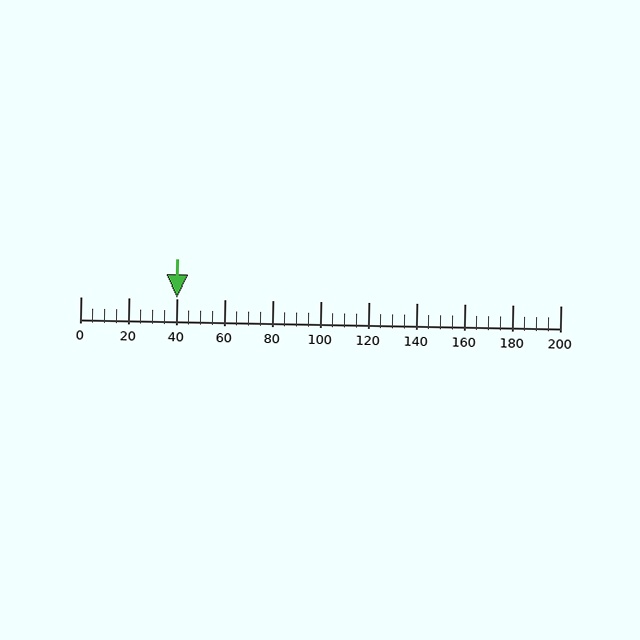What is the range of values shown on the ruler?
The ruler shows values from 0 to 200.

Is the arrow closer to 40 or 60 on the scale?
The arrow is closer to 40.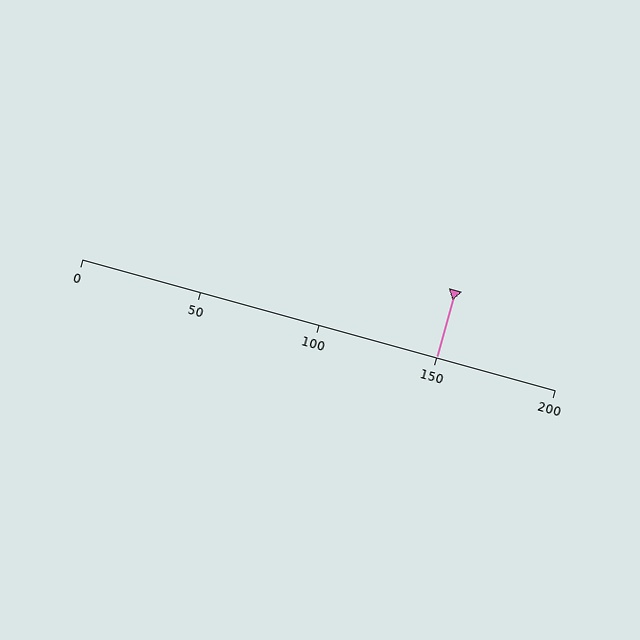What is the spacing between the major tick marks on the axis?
The major ticks are spaced 50 apart.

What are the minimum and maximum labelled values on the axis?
The axis runs from 0 to 200.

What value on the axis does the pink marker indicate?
The marker indicates approximately 150.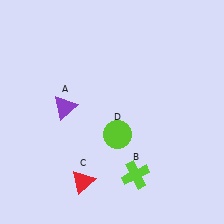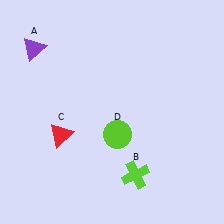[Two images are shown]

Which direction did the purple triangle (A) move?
The purple triangle (A) moved up.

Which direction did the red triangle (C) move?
The red triangle (C) moved up.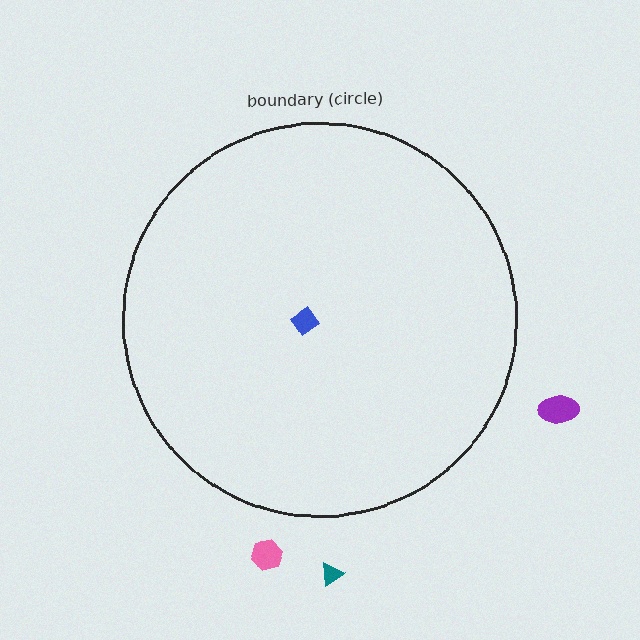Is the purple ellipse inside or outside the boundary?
Outside.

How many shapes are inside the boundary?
1 inside, 3 outside.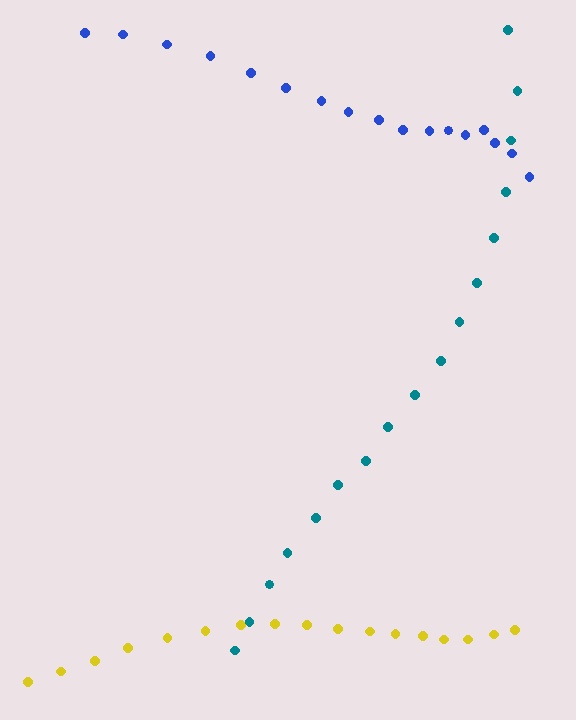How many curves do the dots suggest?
There are 3 distinct paths.